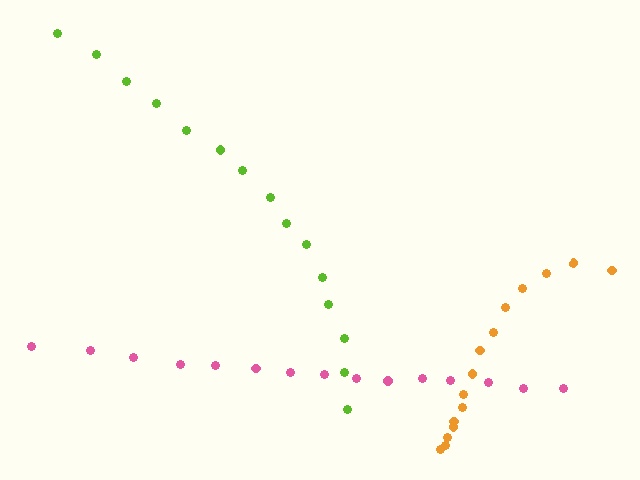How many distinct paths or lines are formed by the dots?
There are 3 distinct paths.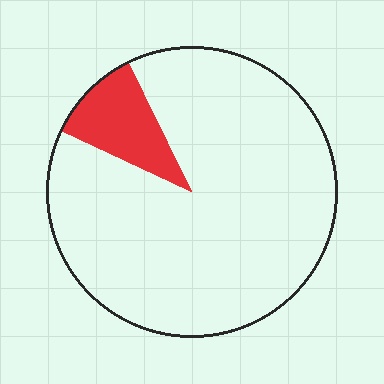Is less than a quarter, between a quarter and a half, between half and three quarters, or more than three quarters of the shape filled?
Less than a quarter.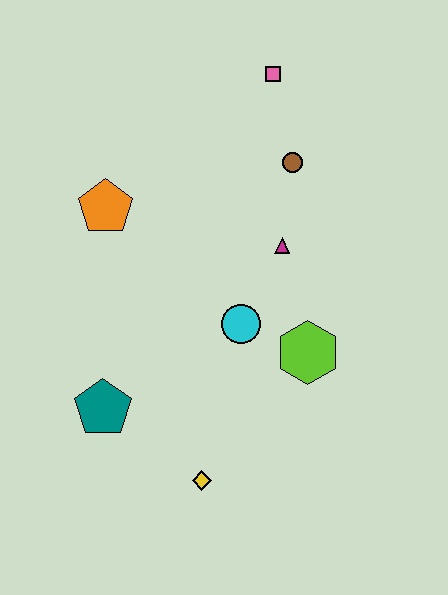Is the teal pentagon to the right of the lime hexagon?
No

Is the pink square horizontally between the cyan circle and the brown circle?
Yes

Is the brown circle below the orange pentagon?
No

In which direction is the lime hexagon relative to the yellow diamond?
The lime hexagon is above the yellow diamond.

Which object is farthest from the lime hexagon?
The pink square is farthest from the lime hexagon.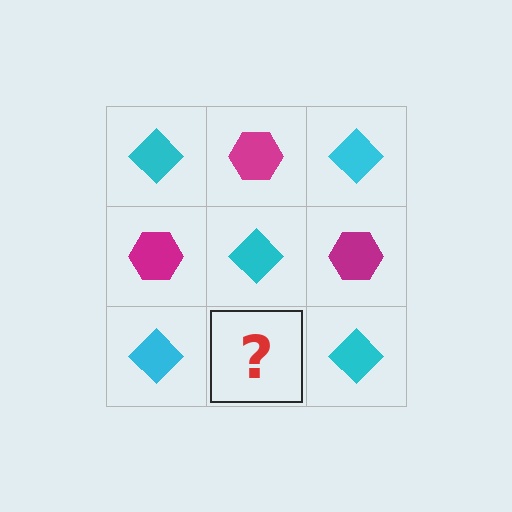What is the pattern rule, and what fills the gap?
The rule is that it alternates cyan diamond and magenta hexagon in a checkerboard pattern. The gap should be filled with a magenta hexagon.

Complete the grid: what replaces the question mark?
The question mark should be replaced with a magenta hexagon.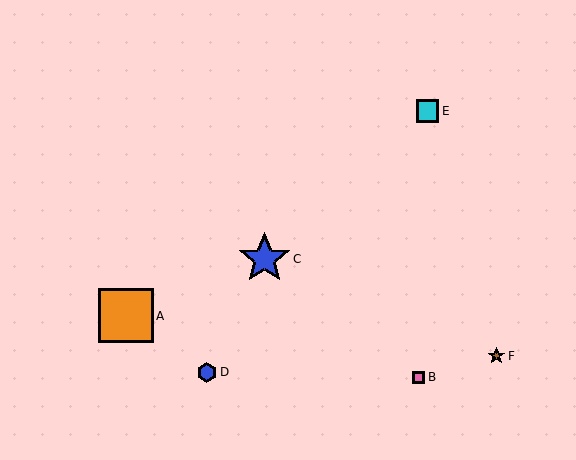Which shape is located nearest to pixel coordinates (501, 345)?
The brown star (labeled F) at (496, 356) is nearest to that location.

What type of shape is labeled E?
Shape E is a cyan square.